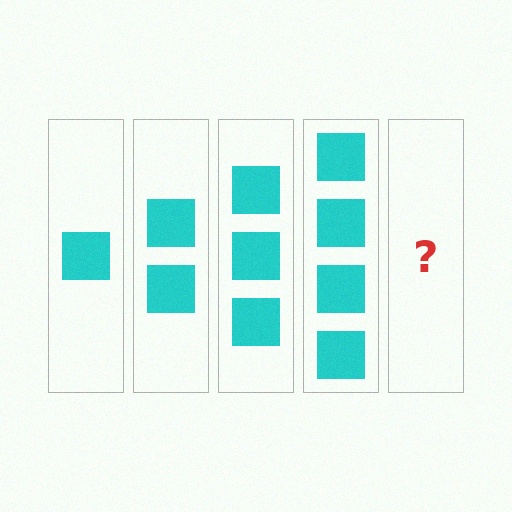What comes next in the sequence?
The next element should be 5 squares.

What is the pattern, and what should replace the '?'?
The pattern is that each step adds one more square. The '?' should be 5 squares.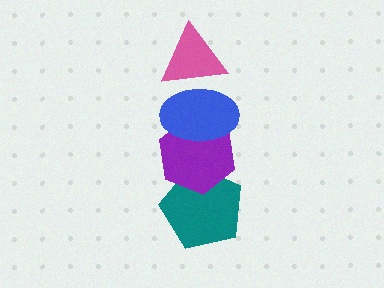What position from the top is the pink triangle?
The pink triangle is 1st from the top.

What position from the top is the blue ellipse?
The blue ellipse is 2nd from the top.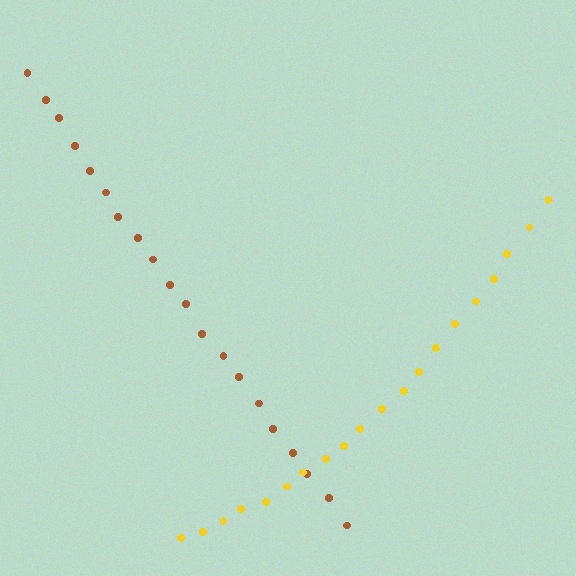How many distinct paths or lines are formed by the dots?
There are 2 distinct paths.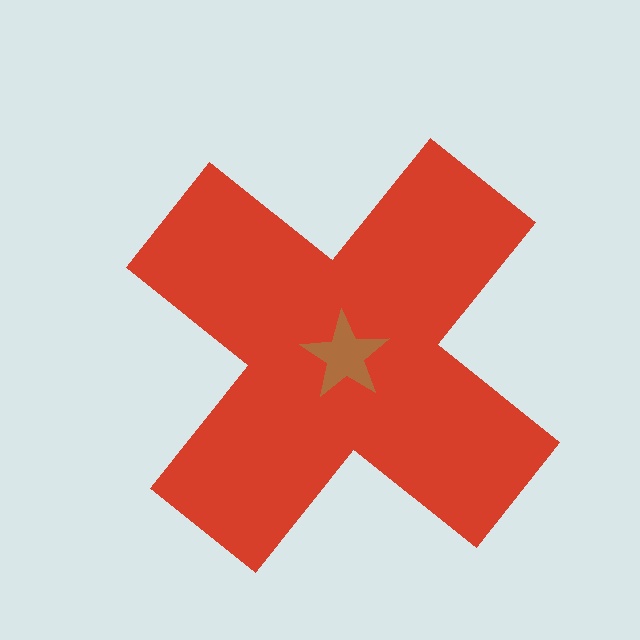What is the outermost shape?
The red cross.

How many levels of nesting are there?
2.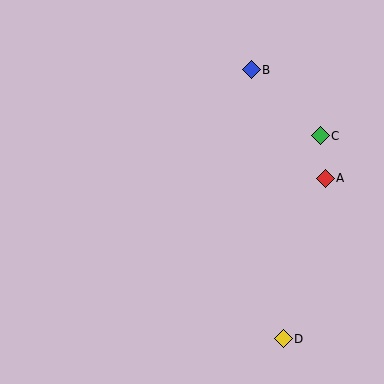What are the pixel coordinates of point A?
Point A is at (325, 178).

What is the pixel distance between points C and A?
The distance between C and A is 43 pixels.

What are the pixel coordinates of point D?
Point D is at (283, 339).